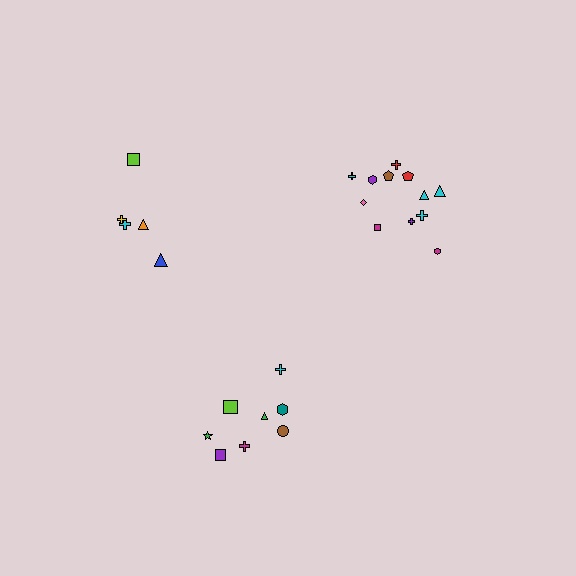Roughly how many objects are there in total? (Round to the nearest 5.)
Roughly 25 objects in total.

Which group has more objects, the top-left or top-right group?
The top-right group.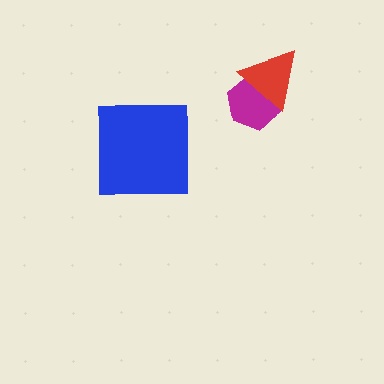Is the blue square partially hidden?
No, no other shape covers it.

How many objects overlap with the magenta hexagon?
1 object overlaps with the magenta hexagon.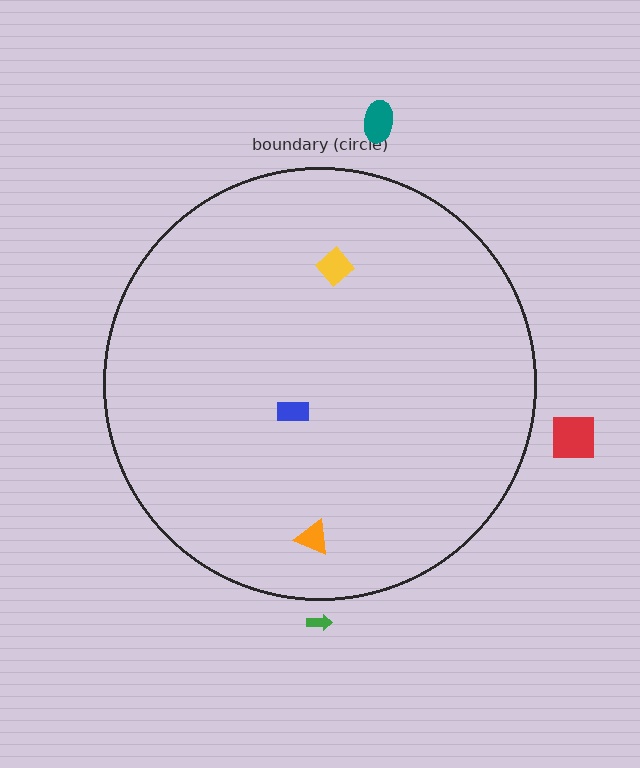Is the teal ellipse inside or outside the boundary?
Outside.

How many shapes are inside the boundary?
3 inside, 3 outside.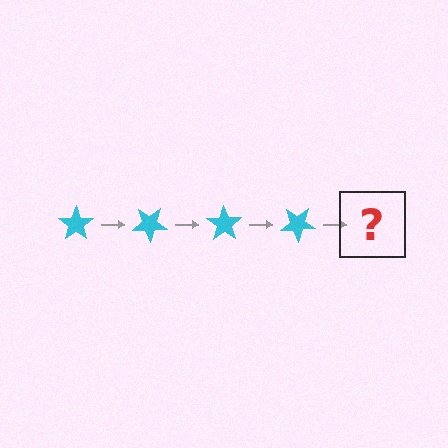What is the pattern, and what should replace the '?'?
The pattern is that the star rotates 35 degrees each step. The '?' should be a cyan star rotated 140 degrees.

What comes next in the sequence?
The next element should be a cyan star rotated 140 degrees.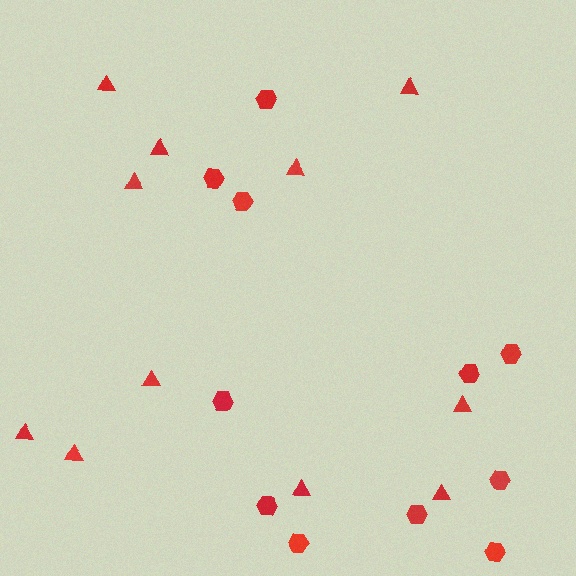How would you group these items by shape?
There are 2 groups: one group of hexagons (11) and one group of triangles (11).